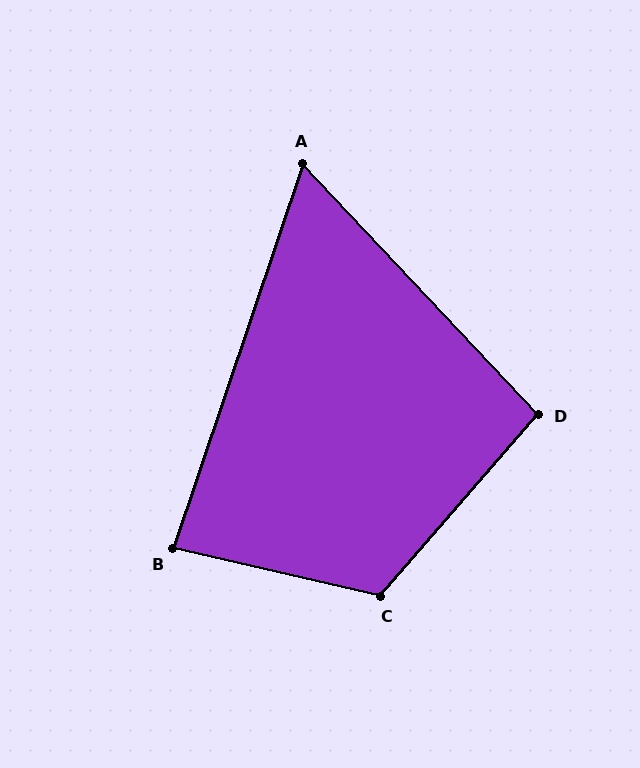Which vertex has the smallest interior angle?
A, at approximately 62 degrees.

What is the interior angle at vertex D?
Approximately 96 degrees (obtuse).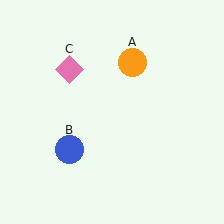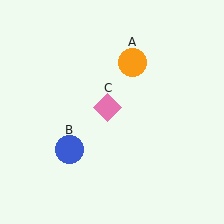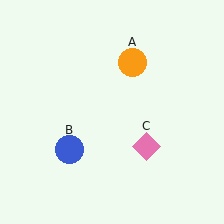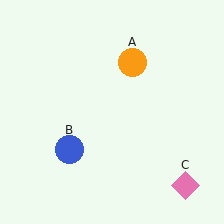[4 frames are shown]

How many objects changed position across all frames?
1 object changed position: pink diamond (object C).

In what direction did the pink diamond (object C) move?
The pink diamond (object C) moved down and to the right.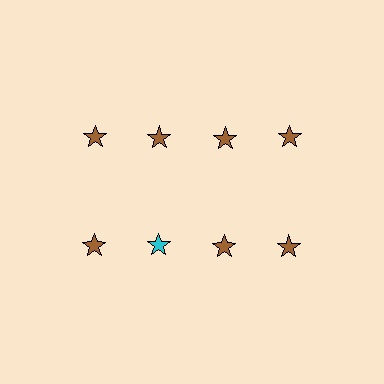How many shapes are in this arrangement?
There are 8 shapes arranged in a grid pattern.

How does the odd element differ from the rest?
It has a different color: cyan instead of brown.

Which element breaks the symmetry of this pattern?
The cyan star in the second row, second from left column breaks the symmetry. All other shapes are brown stars.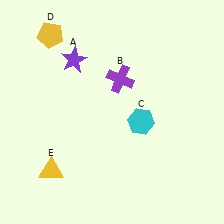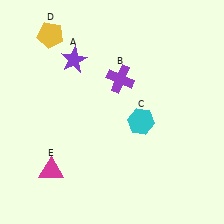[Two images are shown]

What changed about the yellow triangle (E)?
In Image 1, E is yellow. In Image 2, it changed to magenta.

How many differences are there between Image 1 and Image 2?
There is 1 difference between the two images.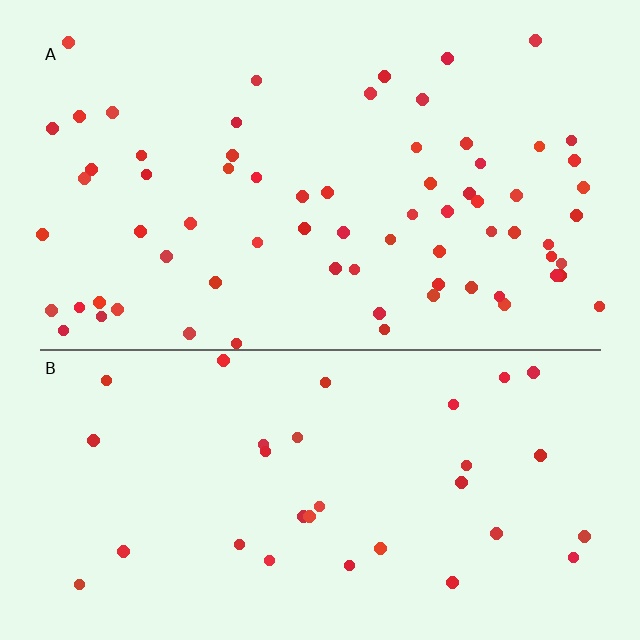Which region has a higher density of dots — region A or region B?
A (the top).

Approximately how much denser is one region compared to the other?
Approximately 2.1× — region A over region B.